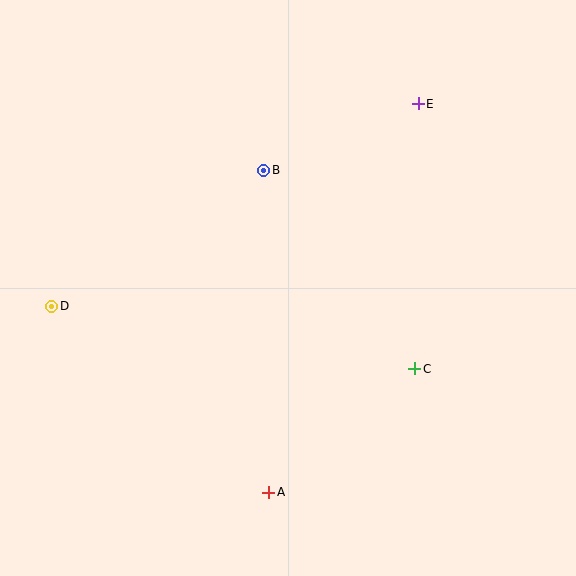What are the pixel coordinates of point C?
Point C is at (415, 369).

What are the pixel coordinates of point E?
Point E is at (418, 104).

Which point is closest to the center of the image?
Point B at (264, 170) is closest to the center.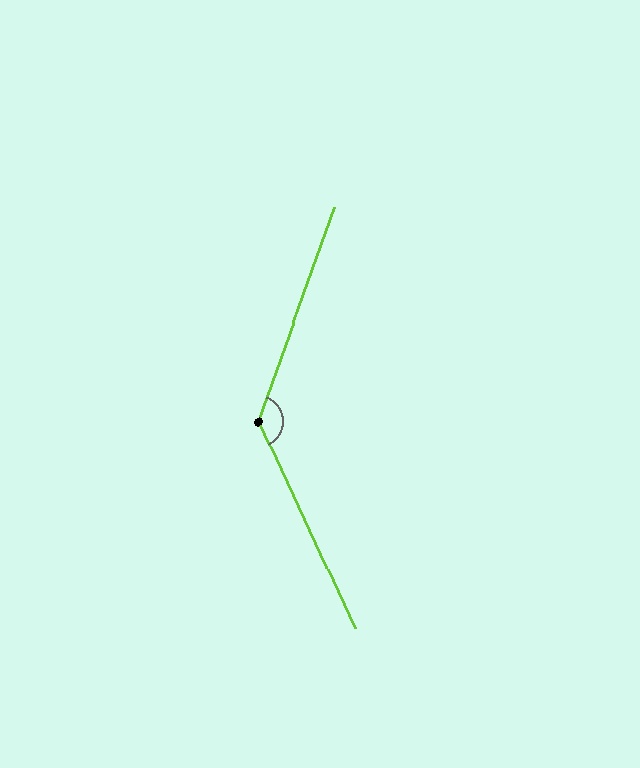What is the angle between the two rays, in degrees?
Approximately 135 degrees.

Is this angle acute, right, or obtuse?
It is obtuse.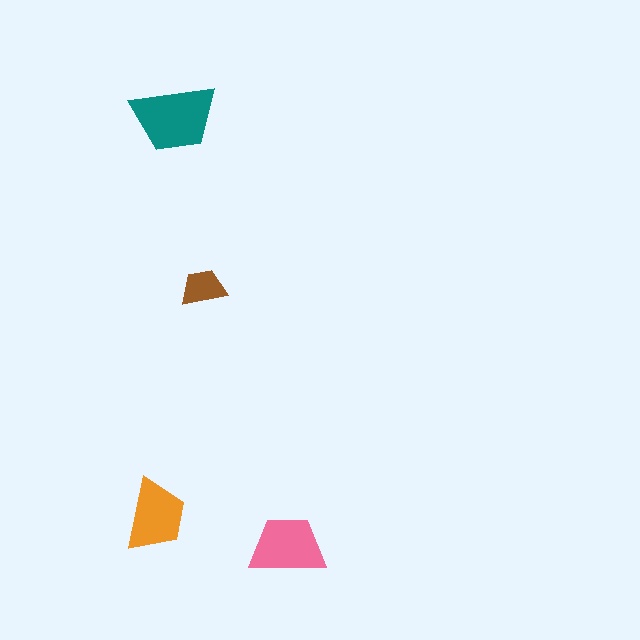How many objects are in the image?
There are 4 objects in the image.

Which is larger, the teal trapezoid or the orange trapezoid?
The teal one.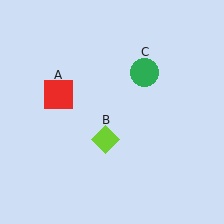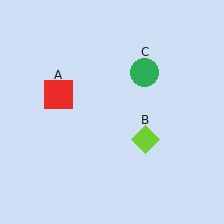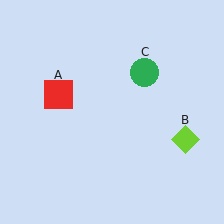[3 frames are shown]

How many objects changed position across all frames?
1 object changed position: lime diamond (object B).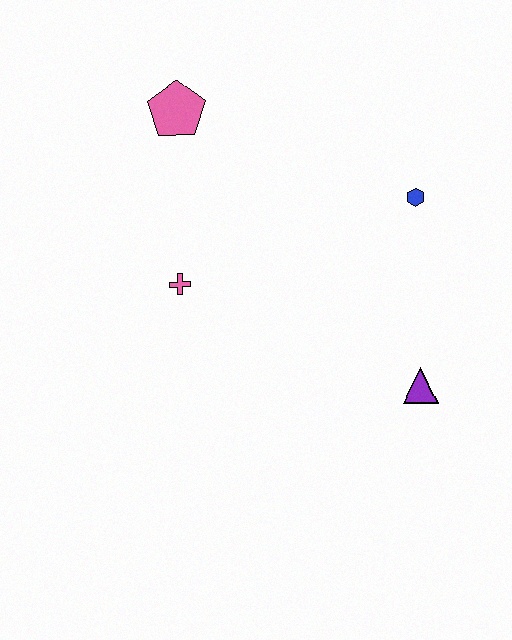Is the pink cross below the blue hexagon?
Yes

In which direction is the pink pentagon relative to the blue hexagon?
The pink pentagon is to the left of the blue hexagon.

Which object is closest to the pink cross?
The pink pentagon is closest to the pink cross.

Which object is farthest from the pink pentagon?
The purple triangle is farthest from the pink pentagon.